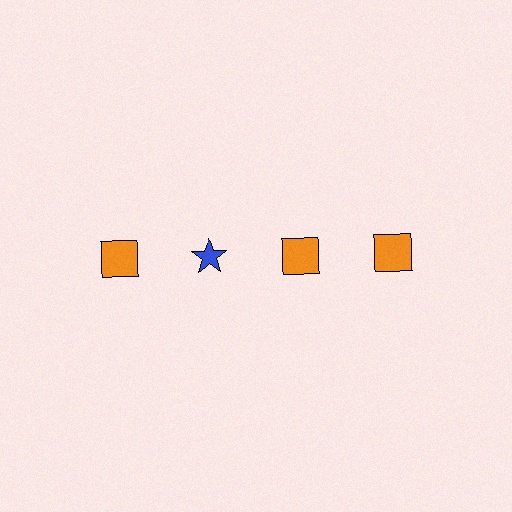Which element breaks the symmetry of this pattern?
The blue star in the top row, second from left column breaks the symmetry. All other shapes are orange squares.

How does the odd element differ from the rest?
It differs in both color (blue instead of orange) and shape (star instead of square).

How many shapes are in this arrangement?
There are 4 shapes arranged in a grid pattern.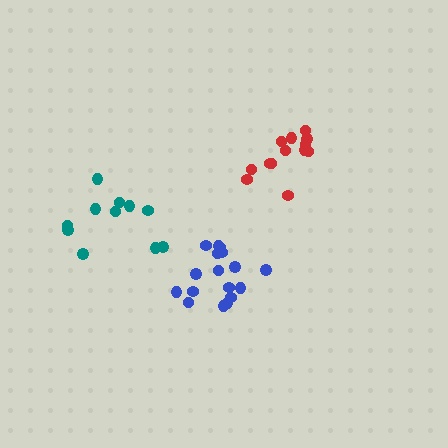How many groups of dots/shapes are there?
There are 3 groups.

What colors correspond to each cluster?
The clusters are colored: blue, red, teal.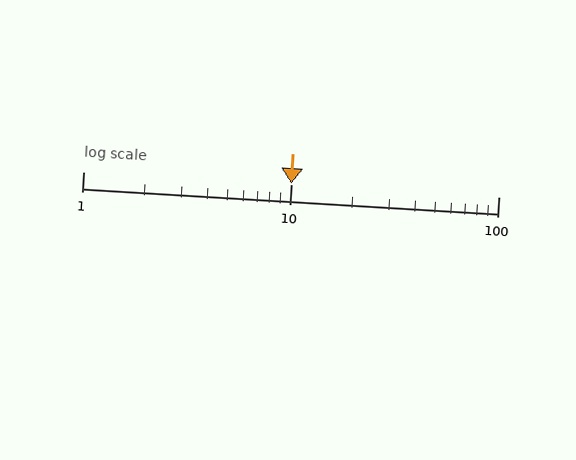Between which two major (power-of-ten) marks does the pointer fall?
The pointer is between 10 and 100.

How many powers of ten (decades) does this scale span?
The scale spans 2 decades, from 1 to 100.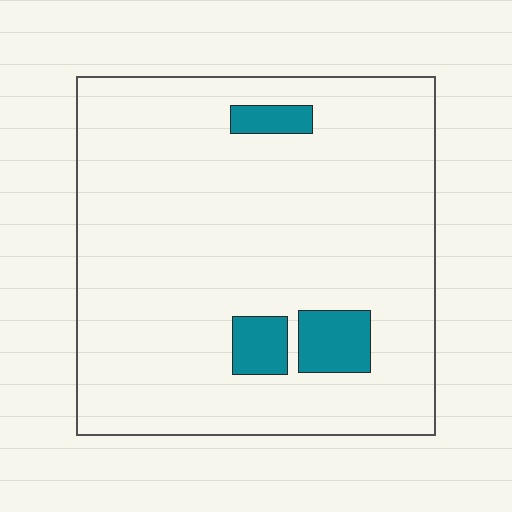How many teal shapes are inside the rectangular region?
3.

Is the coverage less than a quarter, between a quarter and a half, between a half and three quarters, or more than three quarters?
Less than a quarter.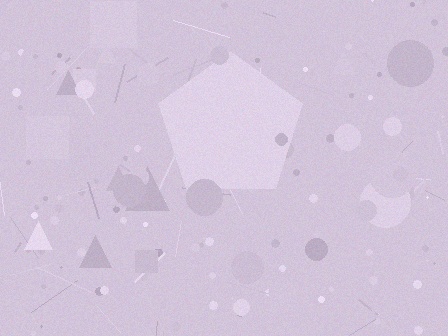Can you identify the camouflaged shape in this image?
The camouflaged shape is a pentagon.